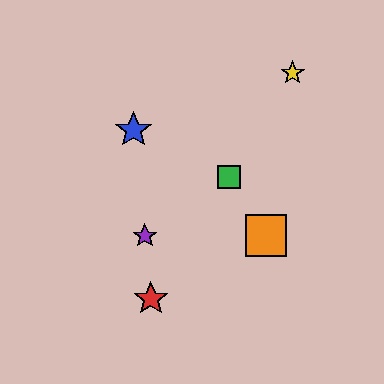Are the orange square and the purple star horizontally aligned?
Yes, both are at y≈236.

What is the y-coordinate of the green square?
The green square is at y≈177.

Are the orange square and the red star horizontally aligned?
No, the orange square is at y≈236 and the red star is at y≈299.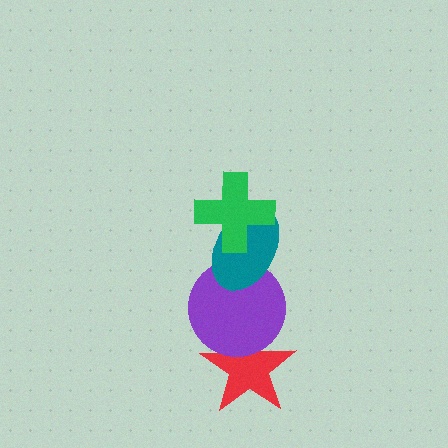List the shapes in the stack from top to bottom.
From top to bottom: the green cross, the teal ellipse, the purple circle, the red star.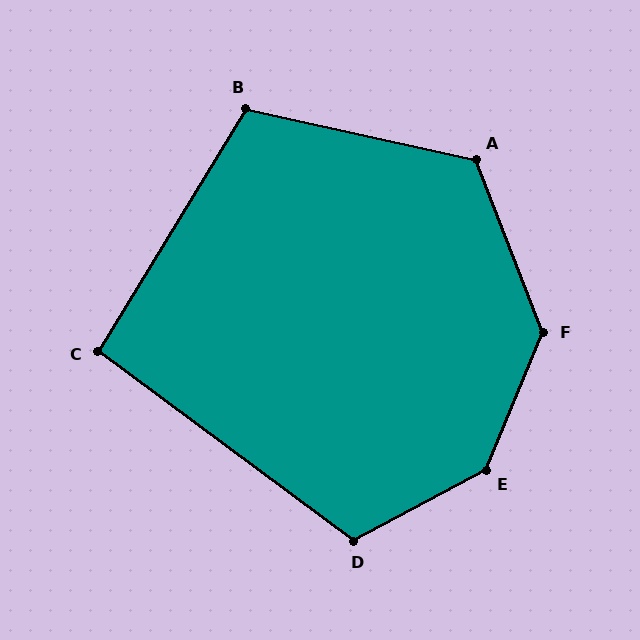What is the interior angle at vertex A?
Approximately 124 degrees (obtuse).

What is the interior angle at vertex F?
Approximately 136 degrees (obtuse).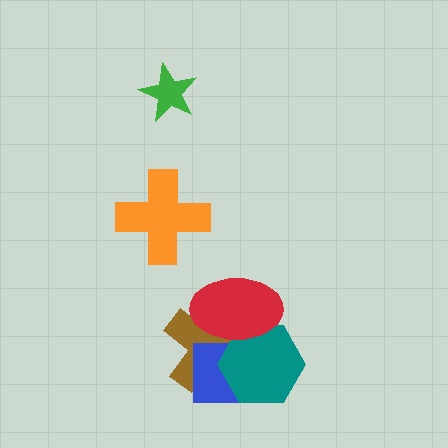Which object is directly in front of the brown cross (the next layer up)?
The blue square is directly in front of the brown cross.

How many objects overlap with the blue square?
3 objects overlap with the blue square.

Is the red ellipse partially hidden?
No, no other shape covers it.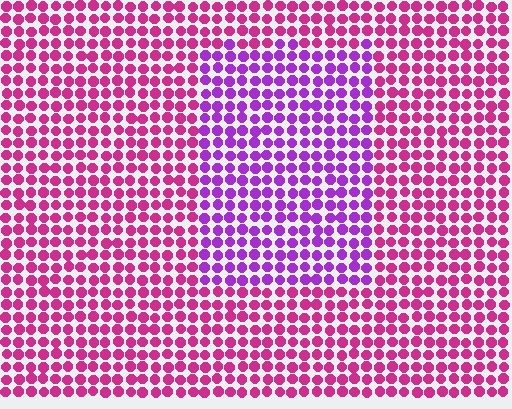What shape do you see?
I see a rectangle.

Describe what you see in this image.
The image is filled with small magenta elements in a uniform arrangement. A rectangle-shaped region is visible where the elements are tinted to a slightly different hue, forming a subtle color boundary.